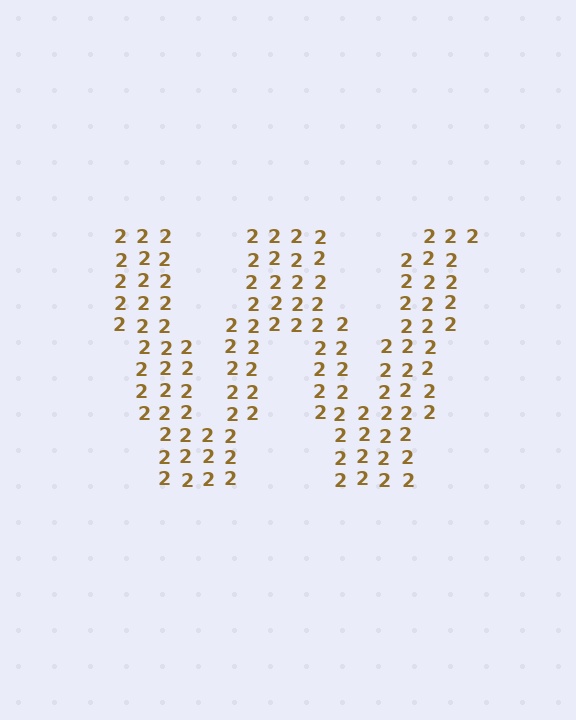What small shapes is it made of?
It is made of small digit 2's.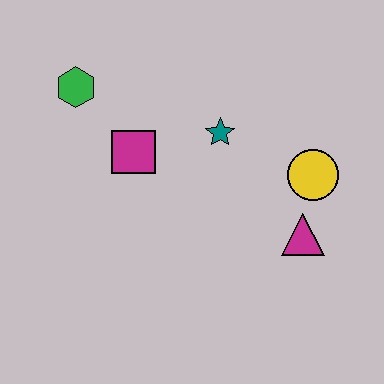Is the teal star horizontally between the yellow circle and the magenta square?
Yes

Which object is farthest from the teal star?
The green hexagon is farthest from the teal star.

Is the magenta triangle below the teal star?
Yes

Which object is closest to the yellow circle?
The magenta triangle is closest to the yellow circle.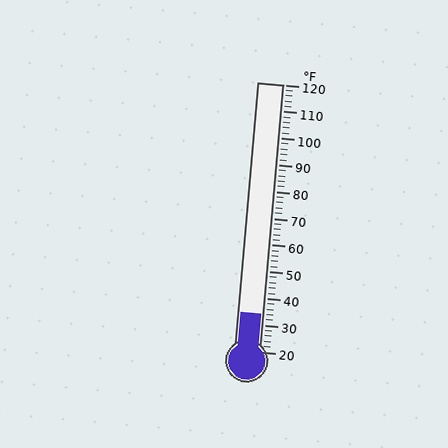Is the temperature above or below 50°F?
The temperature is below 50°F.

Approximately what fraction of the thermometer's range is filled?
The thermometer is filled to approximately 15% of its range.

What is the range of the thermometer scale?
The thermometer scale ranges from 20°F to 120°F.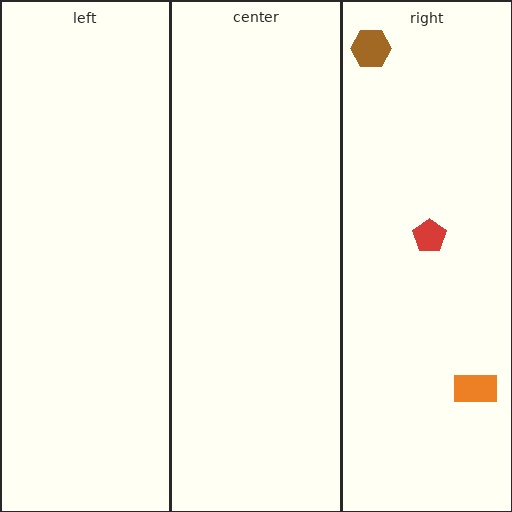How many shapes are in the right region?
3.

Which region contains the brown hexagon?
The right region.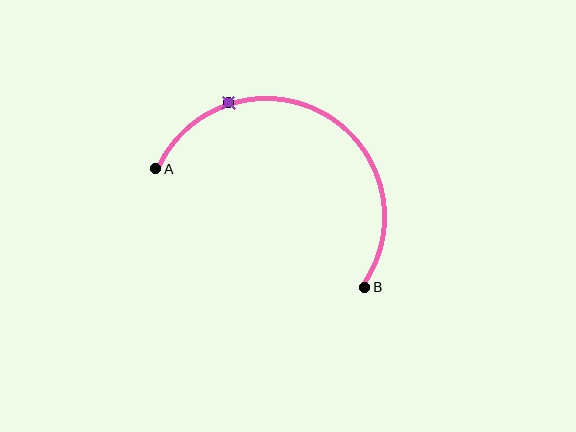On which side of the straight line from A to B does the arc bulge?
The arc bulges above the straight line connecting A and B.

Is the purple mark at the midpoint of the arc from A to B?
No. The purple mark lies on the arc but is closer to endpoint A. The arc midpoint would be at the point on the curve equidistant along the arc from both A and B.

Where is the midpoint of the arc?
The arc midpoint is the point on the curve farthest from the straight line joining A and B. It sits above that line.